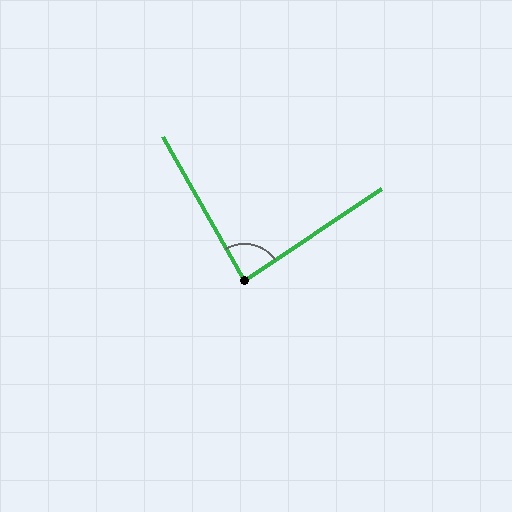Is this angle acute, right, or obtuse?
It is approximately a right angle.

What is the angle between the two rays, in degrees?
Approximately 85 degrees.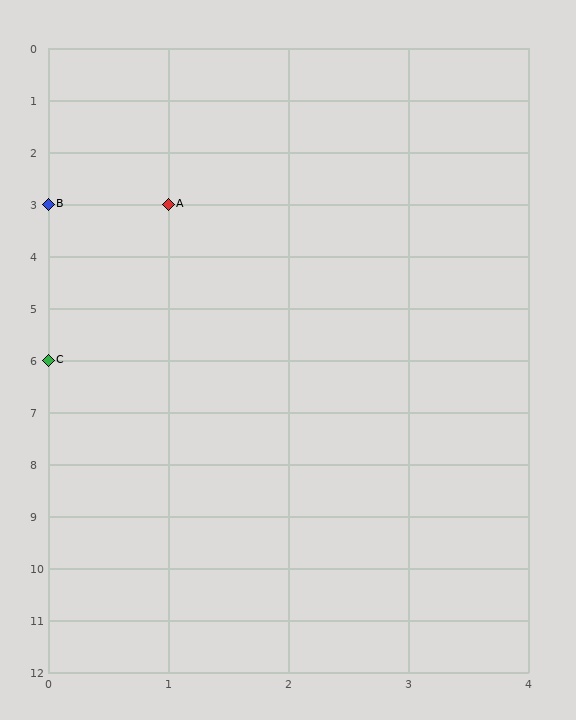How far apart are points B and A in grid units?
Points B and A are 1 column apart.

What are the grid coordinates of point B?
Point B is at grid coordinates (0, 3).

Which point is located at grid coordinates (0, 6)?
Point C is at (0, 6).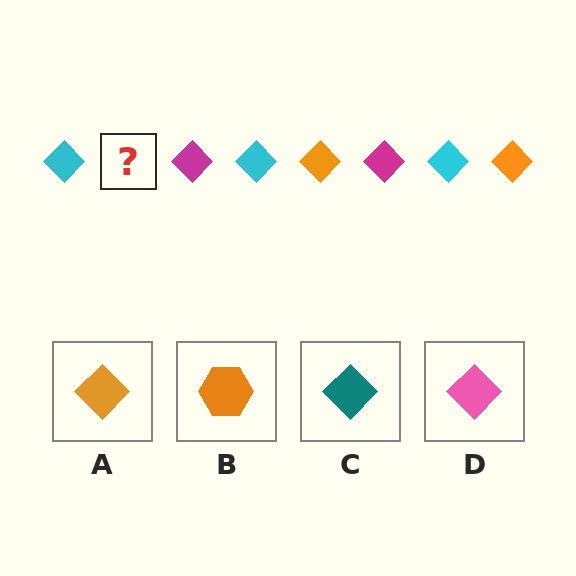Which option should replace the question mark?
Option A.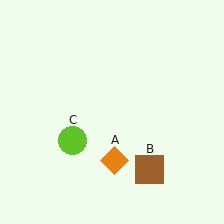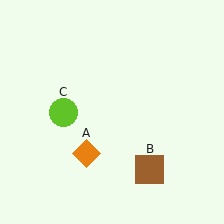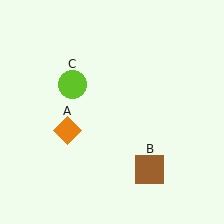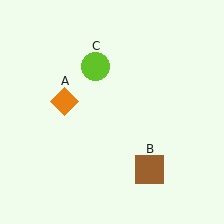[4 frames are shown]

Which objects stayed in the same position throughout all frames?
Brown square (object B) remained stationary.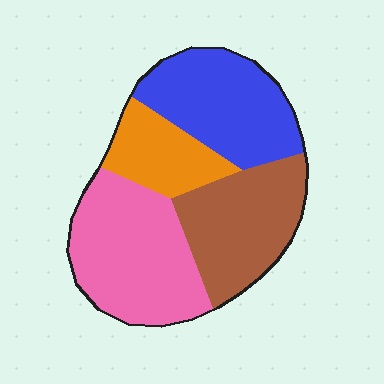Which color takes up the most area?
Pink, at roughly 30%.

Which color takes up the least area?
Orange, at roughly 15%.